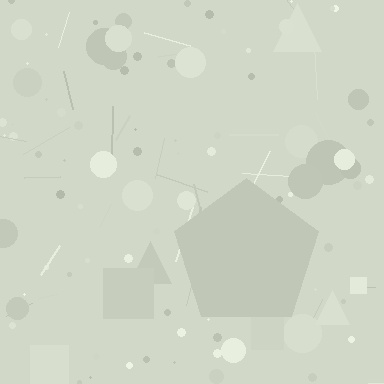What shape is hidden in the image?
A pentagon is hidden in the image.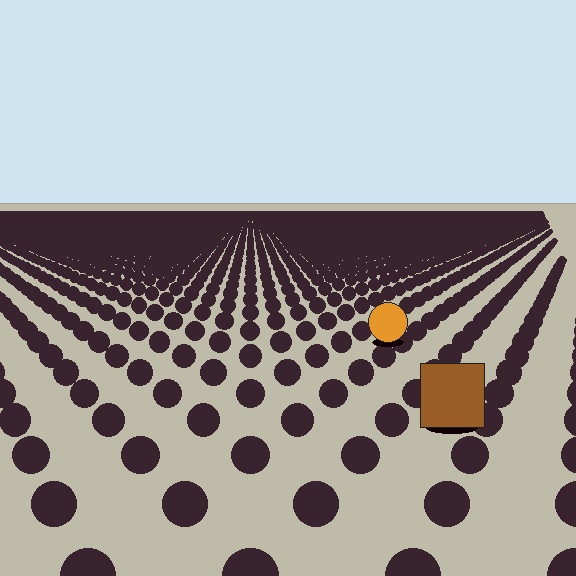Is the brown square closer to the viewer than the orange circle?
Yes. The brown square is closer — you can tell from the texture gradient: the ground texture is coarser near it.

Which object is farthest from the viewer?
The orange circle is farthest from the viewer. It appears smaller and the ground texture around it is denser.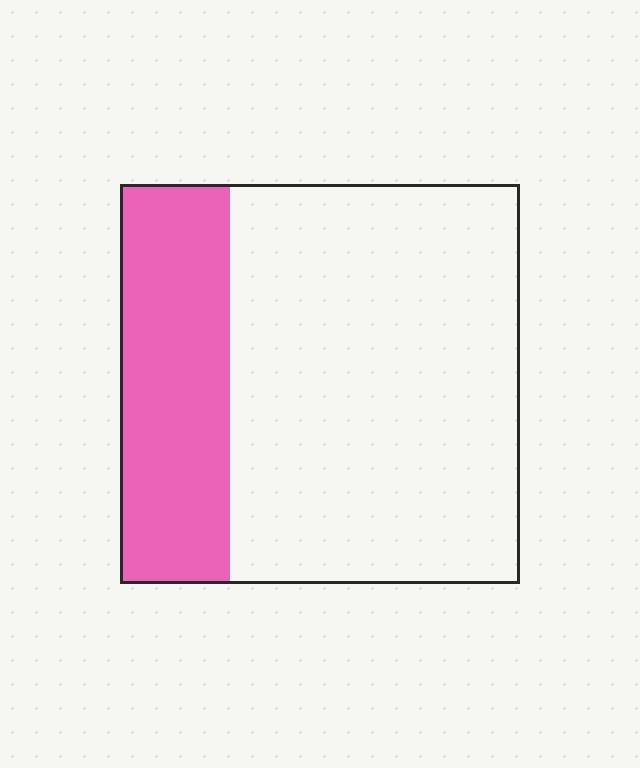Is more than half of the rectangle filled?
No.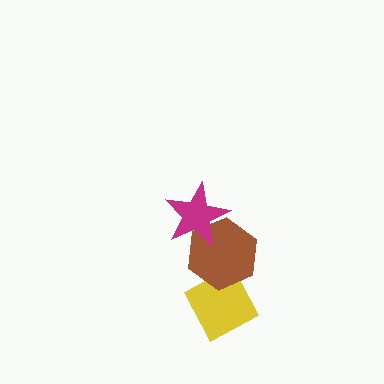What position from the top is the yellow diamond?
The yellow diamond is 3rd from the top.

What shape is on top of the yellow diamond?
The brown hexagon is on top of the yellow diamond.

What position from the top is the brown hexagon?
The brown hexagon is 2nd from the top.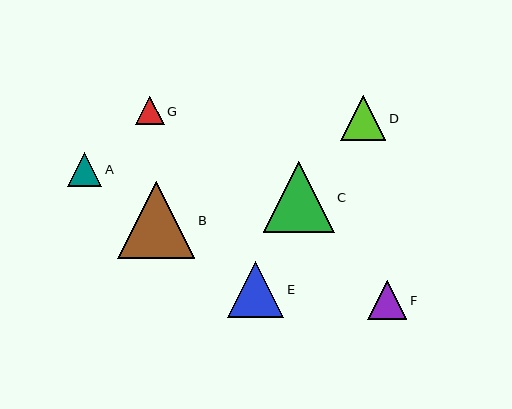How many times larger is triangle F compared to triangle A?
Triangle F is approximately 1.2 times the size of triangle A.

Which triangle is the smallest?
Triangle G is the smallest with a size of approximately 29 pixels.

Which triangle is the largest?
Triangle B is the largest with a size of approximately 78 pixels.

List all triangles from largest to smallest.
From largest to smallest: B, C, E, D, F, A, G.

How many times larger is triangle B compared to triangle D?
Triangle B is approximately 1.7 times the size of triangle D.